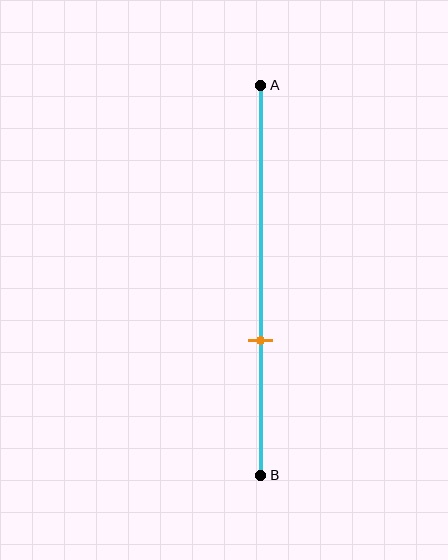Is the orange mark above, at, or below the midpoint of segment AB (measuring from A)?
The orange mark is below the midpoint of segment AB.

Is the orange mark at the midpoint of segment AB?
No, the mark is at about 65% from A, not at the 50% midpoint.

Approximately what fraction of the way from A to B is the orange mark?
The orange mark is approximately 65% of the way from A to B.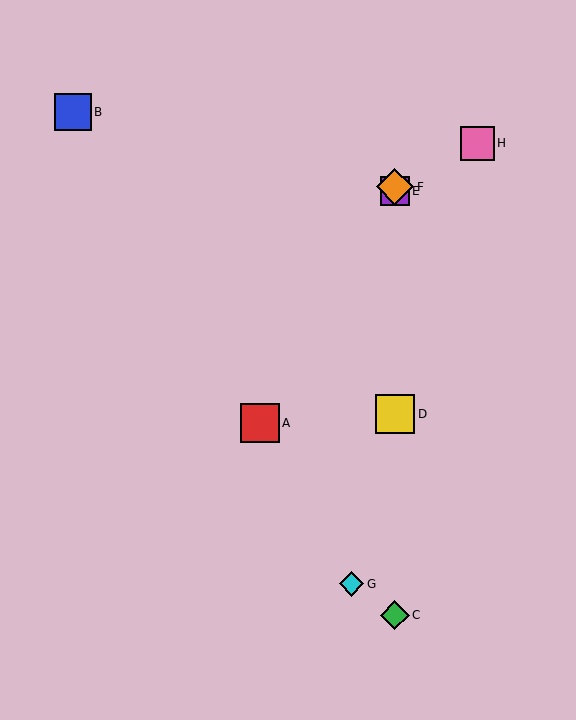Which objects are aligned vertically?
Objects C, D, E, F are aligned vertically.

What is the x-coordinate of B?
Object B is at x≈73.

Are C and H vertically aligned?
No, C is at x≈395 and H is at x≈477.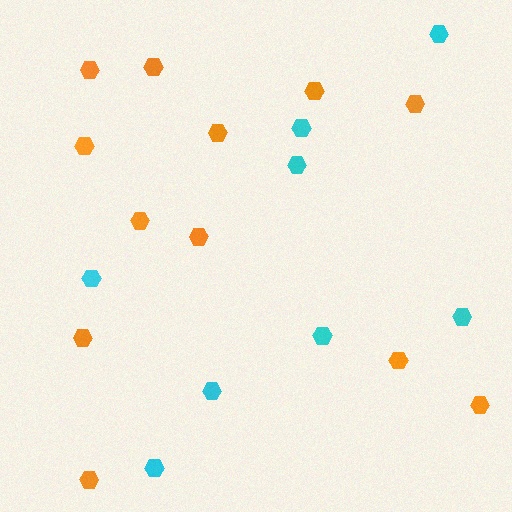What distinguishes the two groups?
There are 2 groups: one group of orange hexagons (12) and one group of cyan hexagons (8).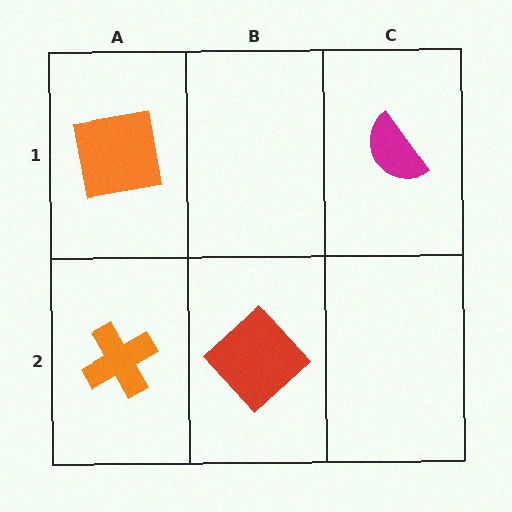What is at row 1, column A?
An orange square.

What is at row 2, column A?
An orange cross.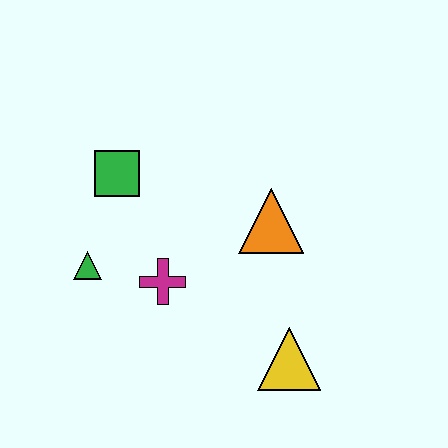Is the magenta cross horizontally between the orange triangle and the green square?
Yes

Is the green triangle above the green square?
No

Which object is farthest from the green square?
The yellow triangle is farthest from the green square.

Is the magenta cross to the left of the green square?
No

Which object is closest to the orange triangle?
The magenta cross is closest to the orange triangle.